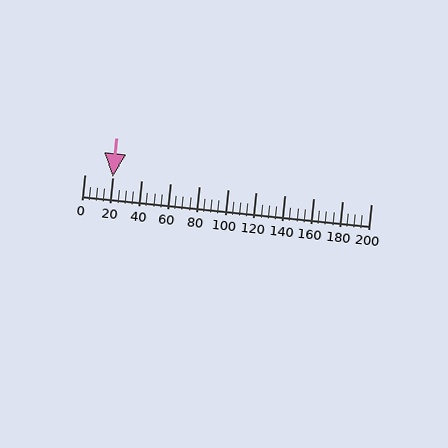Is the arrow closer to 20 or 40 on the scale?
The arrow is closer to 20.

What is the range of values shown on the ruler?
The ruler shows values from 0 to 200.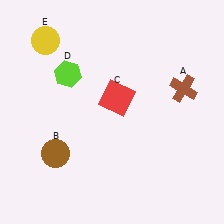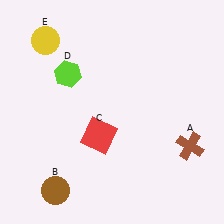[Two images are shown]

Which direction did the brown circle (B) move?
The brown circle (B) moved down.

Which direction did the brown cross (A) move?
The brown cross (A) moved down.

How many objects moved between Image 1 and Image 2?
3 objects moved between the two images.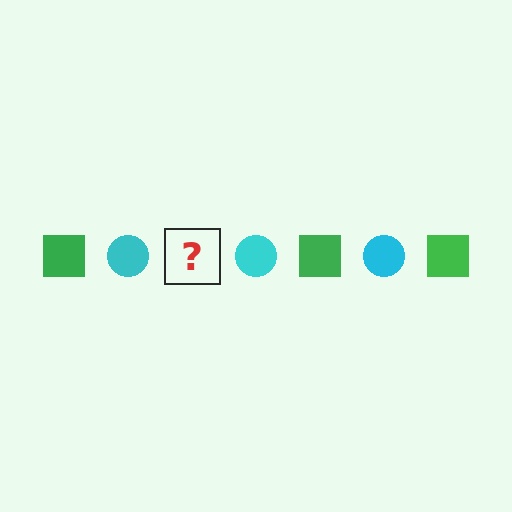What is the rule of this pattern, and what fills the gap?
The rule is that the pattern alternates between green square and cyan circle. The gap should be filled with a green square.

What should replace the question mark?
The question mark should be replaced with a green square.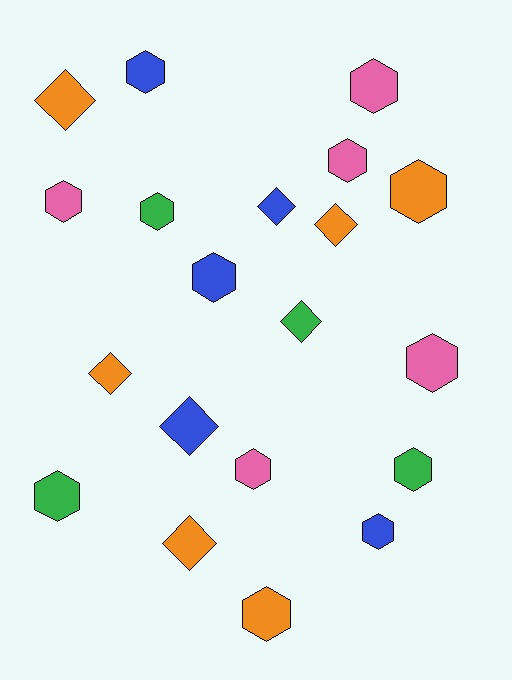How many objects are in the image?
There are 20 objects.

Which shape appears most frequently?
Hexagon, with 13 objects.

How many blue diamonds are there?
There are 2 blue diamonds.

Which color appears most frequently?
Orange, with 6 objects.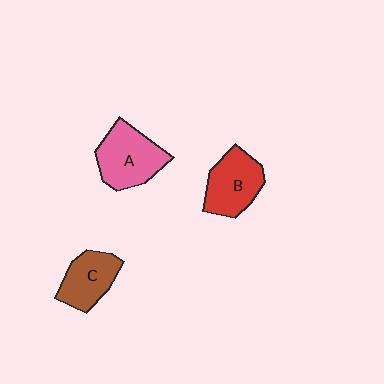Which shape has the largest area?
Shape A (pink).